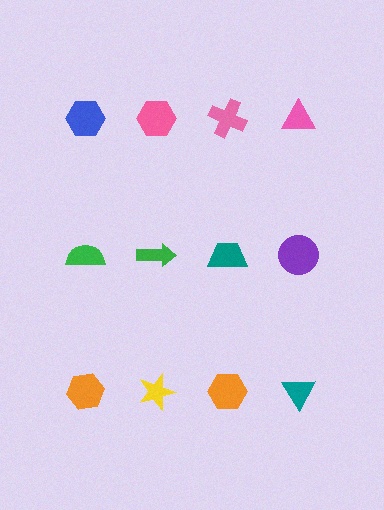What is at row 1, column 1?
A blue hexagon.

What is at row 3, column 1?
An orange hexagon.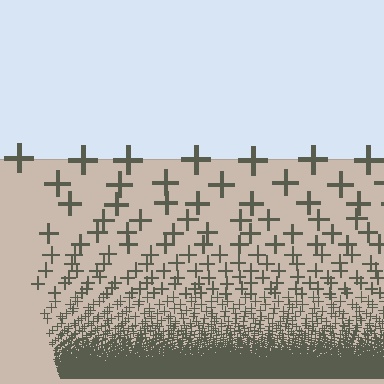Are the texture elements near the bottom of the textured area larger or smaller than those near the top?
Smaller. The gradient is inverted — elements near the bottom are smaller and denser.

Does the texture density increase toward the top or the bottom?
Density increases toward the bottom.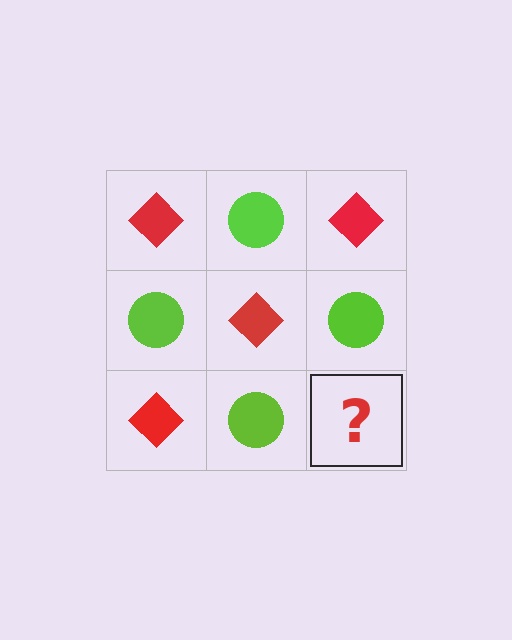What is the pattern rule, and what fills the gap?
The rule is that it alternates red diamond and lime circle in a checkerboard pattern. The gap should be filled with a red diamond.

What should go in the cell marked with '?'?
The missing cell should contain a red diamond.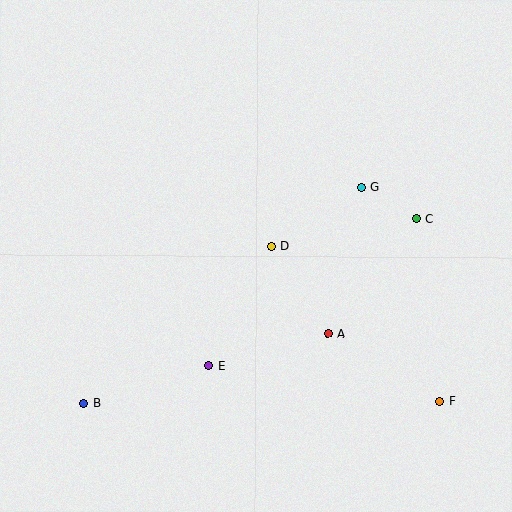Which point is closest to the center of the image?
Point D at (271, 246) is closest to the center.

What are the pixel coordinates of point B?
Point B is at (84, 403).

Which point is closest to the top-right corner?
Point C is closest to the top-right corner.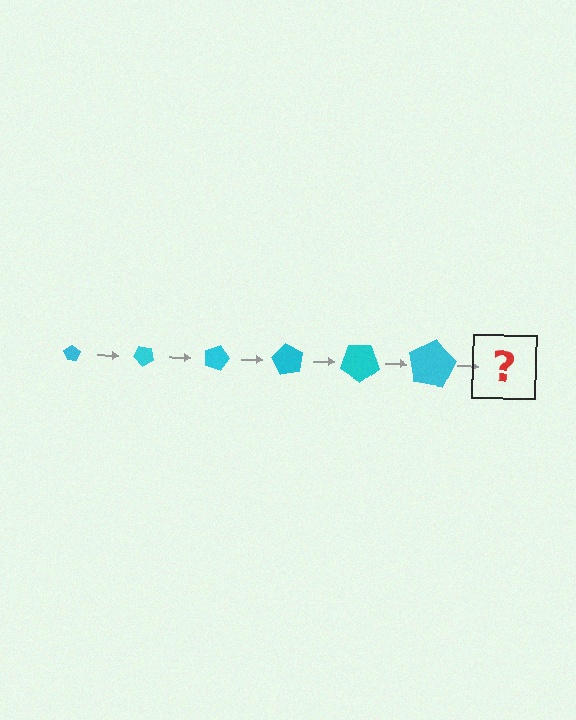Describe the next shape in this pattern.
It should be a pentagon, larger than the previous one and rotated 270 degrees from the start.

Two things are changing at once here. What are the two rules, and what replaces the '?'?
The two rules are that the pentagon grows larger each step and it rotates 45 degrees each step. The '?' should be a pentagon, larger than the previous one and rotated 270 degrees from the start.